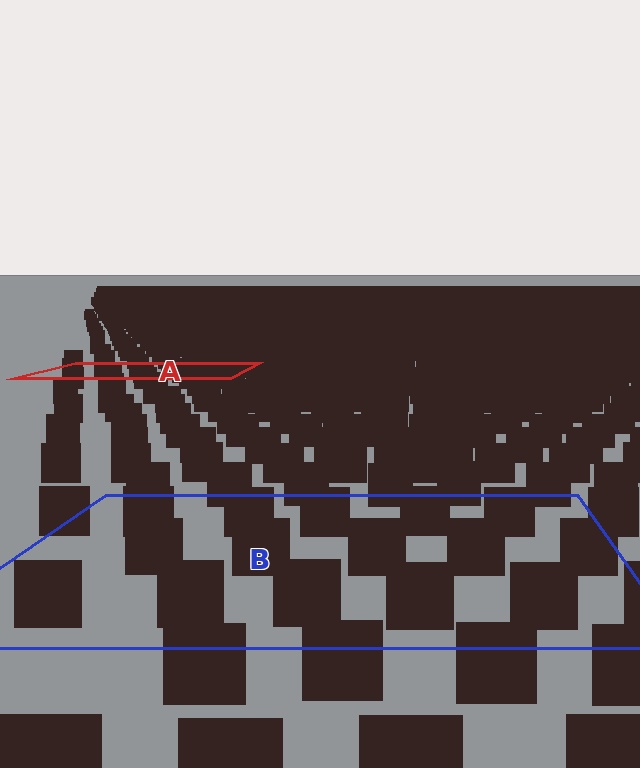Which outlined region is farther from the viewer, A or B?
Region A is farther from the viewer — the texture elements inside it appear smaller and more densely packed.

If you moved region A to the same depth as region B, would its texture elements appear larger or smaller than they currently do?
They would appear larger. At a closer depth, the same texture elements are projected at a bigger on-screen size.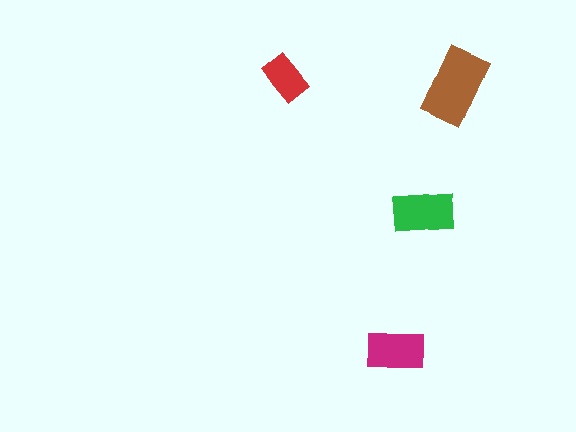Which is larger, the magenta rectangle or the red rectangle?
The magenta one.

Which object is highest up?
The red rectangle is topmost.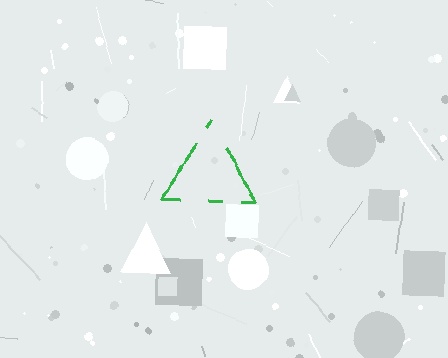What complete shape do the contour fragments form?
The contour fragments form a triangle.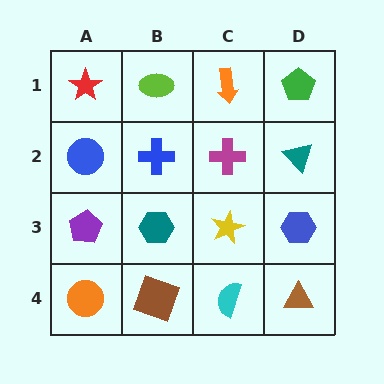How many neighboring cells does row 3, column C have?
4.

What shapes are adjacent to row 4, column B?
A teal hexagon (row 3, column B), an orange circle (row 4, column A), a cyan semicircle (row 4, column C).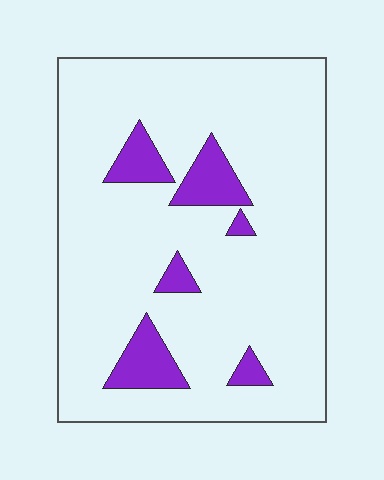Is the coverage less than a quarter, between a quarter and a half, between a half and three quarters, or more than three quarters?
Less than a quarter.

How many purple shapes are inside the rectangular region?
6.